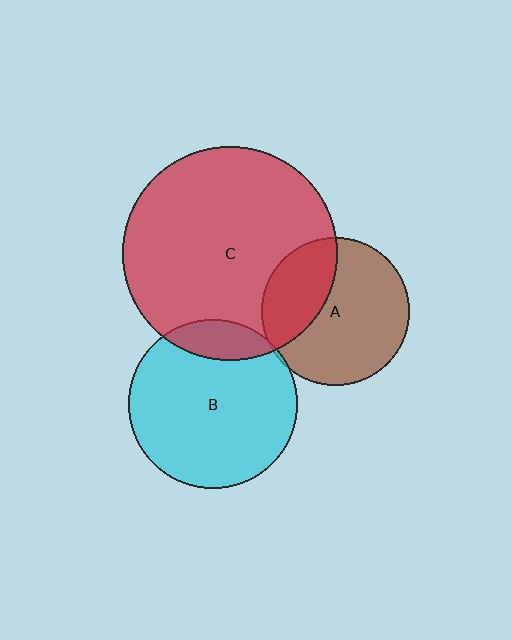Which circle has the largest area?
Circle C (red).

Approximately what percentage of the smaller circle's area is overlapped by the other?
Approximately 35%.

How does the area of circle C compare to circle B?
Approximately 1.6 times.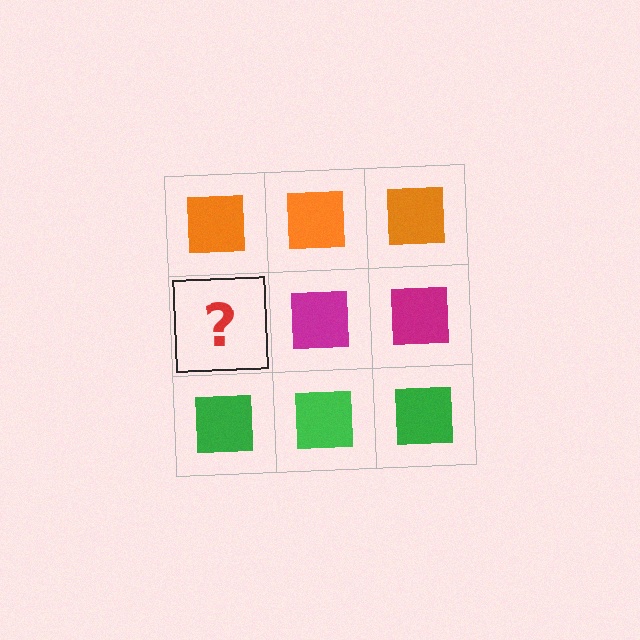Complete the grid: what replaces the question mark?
The question mark should be replaced with a magenta square.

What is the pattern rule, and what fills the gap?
The rule is that each row has a consistent color. The gap should be filled with a magenta square.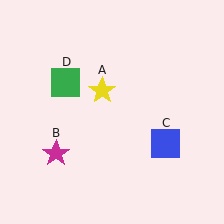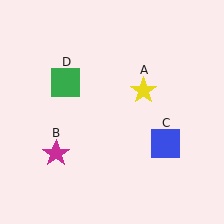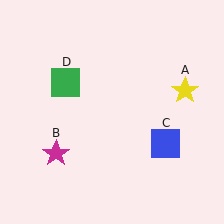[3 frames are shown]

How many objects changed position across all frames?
1 object changed position: yellow star (object A).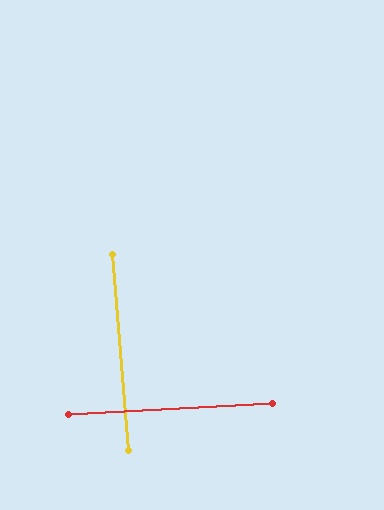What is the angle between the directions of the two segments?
Approximately 88 degrees.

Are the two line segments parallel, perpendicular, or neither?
Perpendicular — they meet at approximately 88°.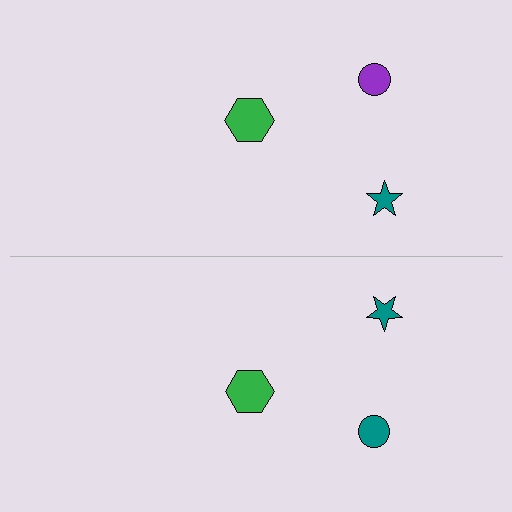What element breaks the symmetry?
The teal circle on the bottom side breaks the symmetry — its mirror counterpart is purple.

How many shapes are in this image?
There are 6 shapes in this image.